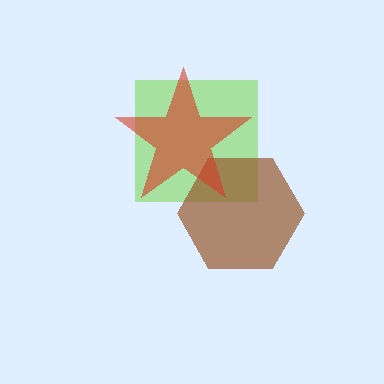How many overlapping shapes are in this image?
There are 3 overlapping shapes in the image.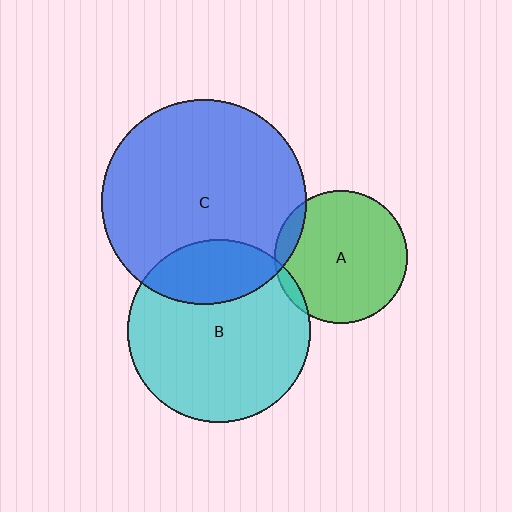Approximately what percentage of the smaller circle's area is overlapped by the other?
Approximately 5%.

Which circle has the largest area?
Circle C (blue).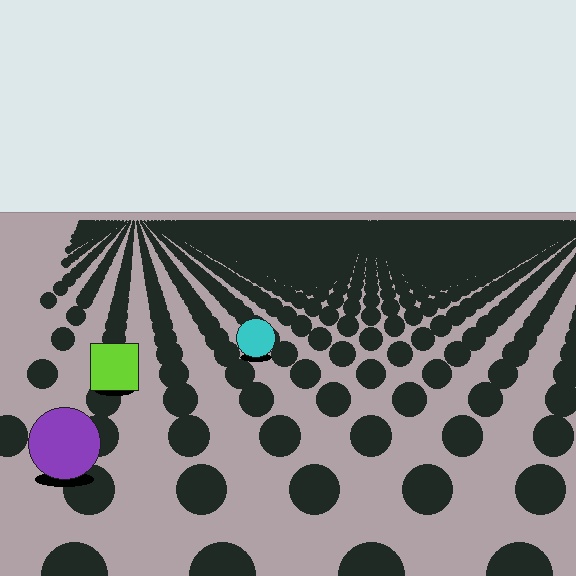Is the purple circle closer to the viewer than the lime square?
Yes. The purple circle is closer — you can tell from the texture gradient: the ground texture is coarser near it.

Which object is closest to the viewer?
The purple circle is closest. The texture marks near it are larger and more spread out.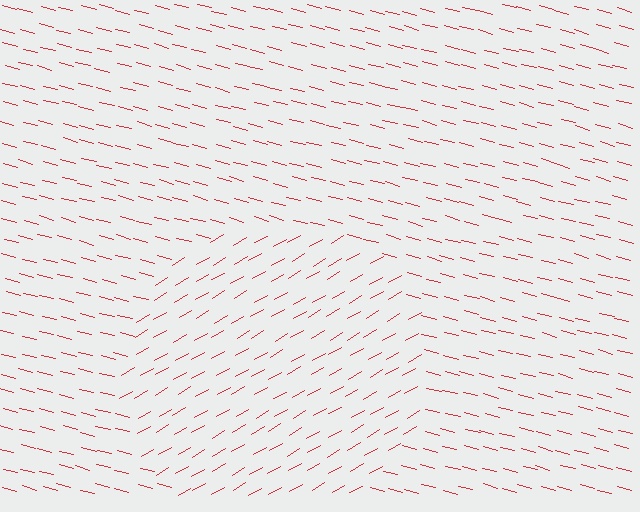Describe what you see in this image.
The image is filled with small red line segments. A circle region in the image has lines oriented differently from the surrounding lines, creating a visible texture boundary.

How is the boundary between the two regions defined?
The boundary is defined purely by a change in line orientation (approximately 45 degrees difference). All lines are the same color and thickness.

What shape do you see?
I see a circle.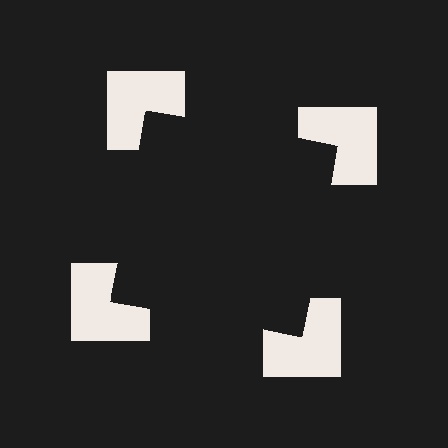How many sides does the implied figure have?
4 sides.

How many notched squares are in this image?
There are 4 — one at each vertex of the illusory square.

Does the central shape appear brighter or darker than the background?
It typically appears slightly darker than the background, even though no actual brightness change is drawn.